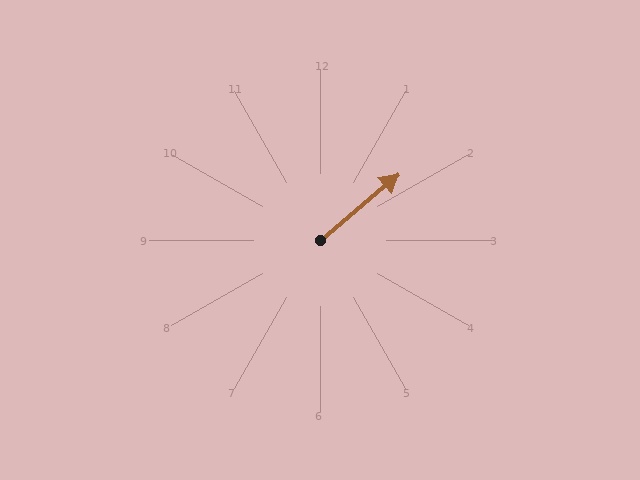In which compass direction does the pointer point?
Northeast.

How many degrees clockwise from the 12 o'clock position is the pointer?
Approximately 50 degrees.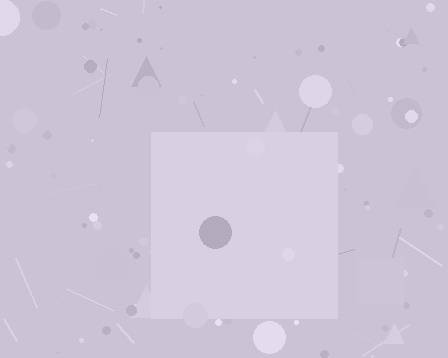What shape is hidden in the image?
A square is hidden in the image.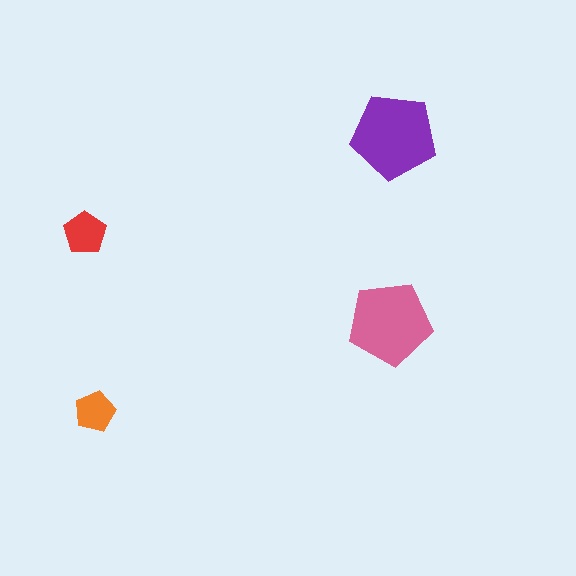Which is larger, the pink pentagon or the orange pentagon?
The pink one.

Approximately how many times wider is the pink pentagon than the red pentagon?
About 2 times wider.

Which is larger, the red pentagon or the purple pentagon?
The purple one.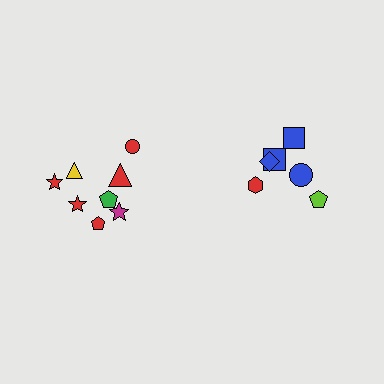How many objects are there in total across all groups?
There are 14 objects.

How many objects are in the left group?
There are 8 objects.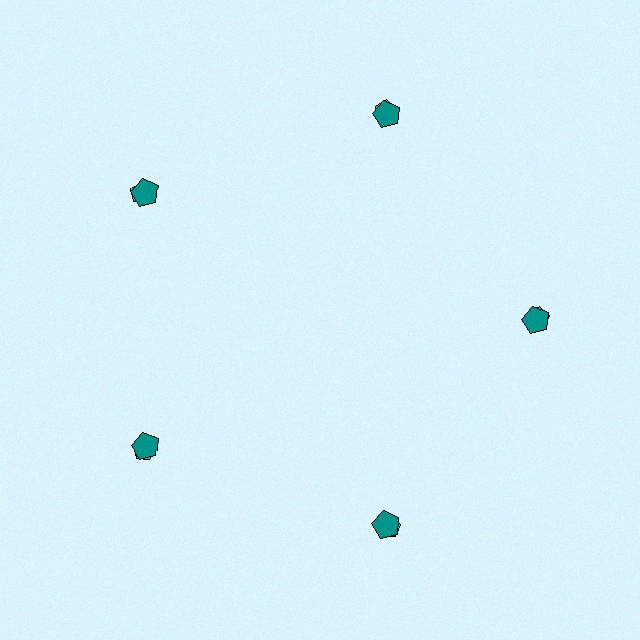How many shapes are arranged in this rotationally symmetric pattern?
There are 10 shapes, arranged in 5 groups of 2.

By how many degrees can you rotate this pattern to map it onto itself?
The pattern maps onto itself every 72 degrees of rotation.